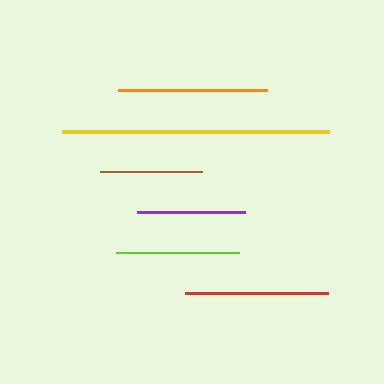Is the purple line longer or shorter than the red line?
The red line is longer than the purple line.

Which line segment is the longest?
The yellow line is the longest at approximately 266 pixels.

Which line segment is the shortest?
The brown line is the shortest at approximately 102 pixels.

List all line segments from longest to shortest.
From longest to shortest: yellow, orange, red, lime, purple, brown.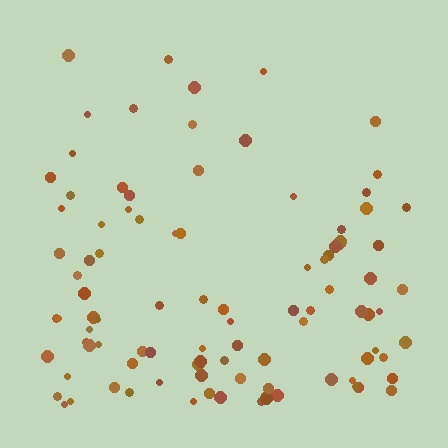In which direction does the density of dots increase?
From top to bottom, with the bottom side densest.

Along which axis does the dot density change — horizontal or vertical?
Vertical.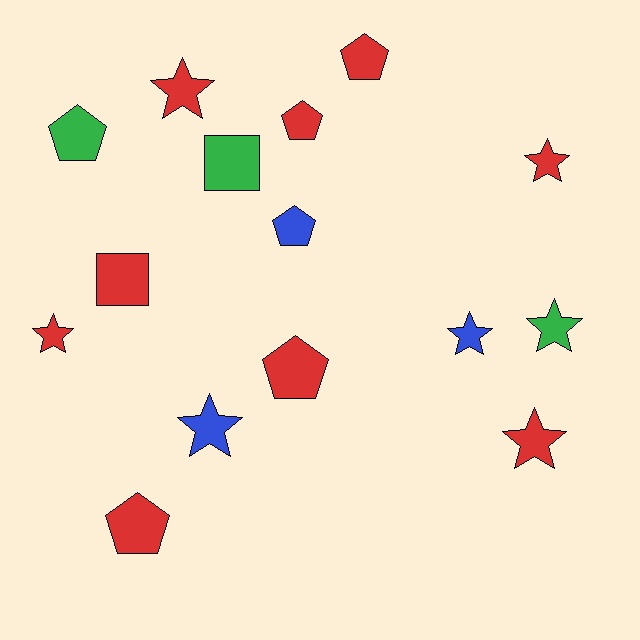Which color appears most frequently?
Red, with 9 objects.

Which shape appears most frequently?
Star, with 7 objects.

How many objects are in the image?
There are 15 objects.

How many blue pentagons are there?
There is 1 blue pentagon.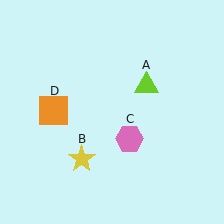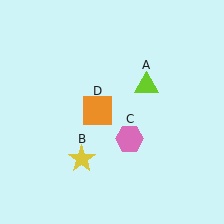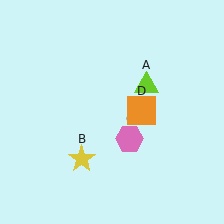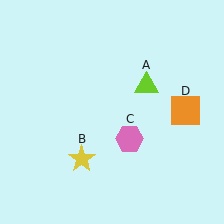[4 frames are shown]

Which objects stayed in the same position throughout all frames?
Lime triangle (object A) and yellow star (object B) and pink hexagon (object C) remained stationary.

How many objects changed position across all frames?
1 object changed position: orange square (object D).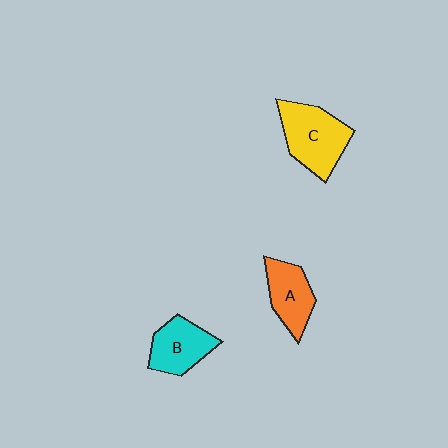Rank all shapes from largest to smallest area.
From largest to smallest: C (yellow), B (cyan), A (orange).